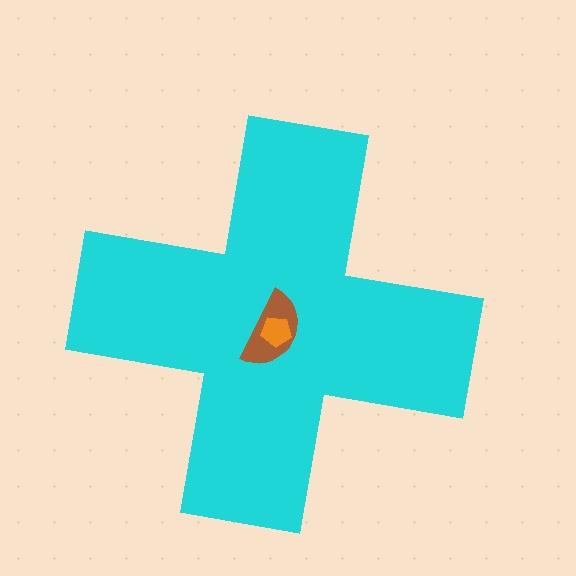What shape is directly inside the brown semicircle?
The orange pentagon.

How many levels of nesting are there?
3.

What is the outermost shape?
The cyan cross.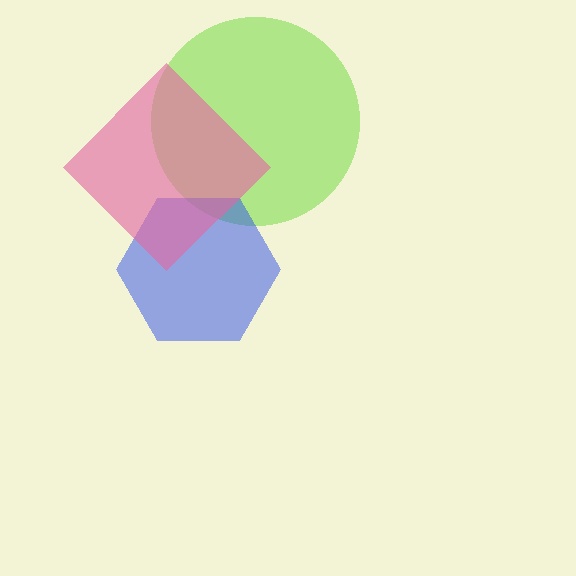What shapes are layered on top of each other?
The layered shapes are: a lime circle, a blue hexagon, a pink diamond.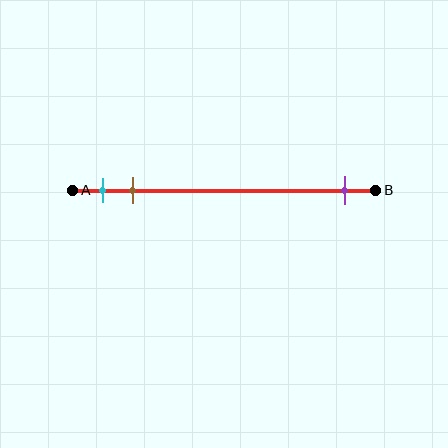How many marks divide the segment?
There are 3 marks dividing the segment.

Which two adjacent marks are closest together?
The cyan and brown marks are the closest adjacent pair.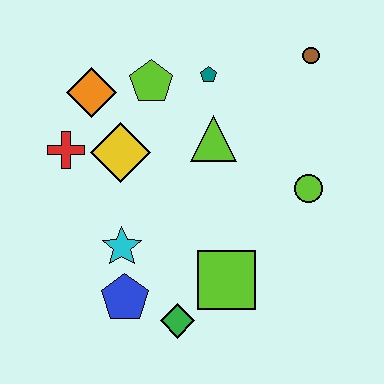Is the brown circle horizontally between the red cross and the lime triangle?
No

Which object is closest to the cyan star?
The blue pentagon is closest to the cyan star.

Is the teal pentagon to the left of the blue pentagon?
No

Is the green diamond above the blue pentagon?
No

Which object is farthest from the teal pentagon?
The green diamond is farthest from the teal pentagon.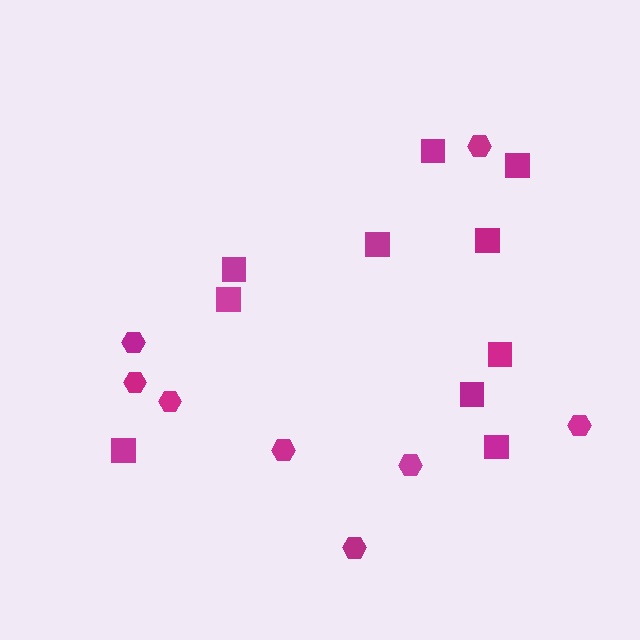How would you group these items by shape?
There are 2 groups: one group of hexagons (8) and one group of squares (10).